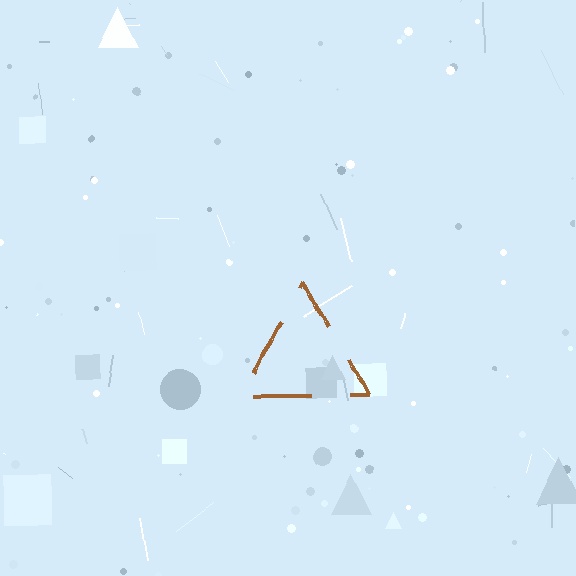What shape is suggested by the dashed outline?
The dashed outline suggests a triangle.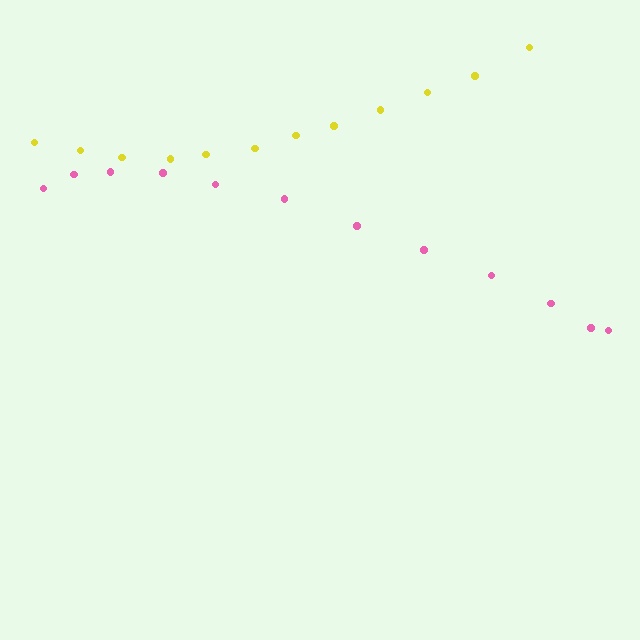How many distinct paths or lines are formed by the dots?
There are 2 distinct paths.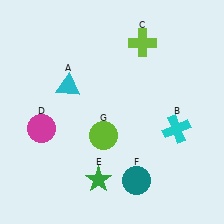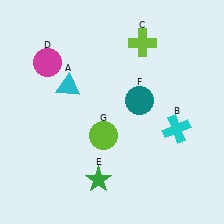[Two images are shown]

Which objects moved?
The objects that moved are: the magenta circle (D), the teal circle (F).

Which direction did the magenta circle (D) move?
The magenta circle (D) moved up.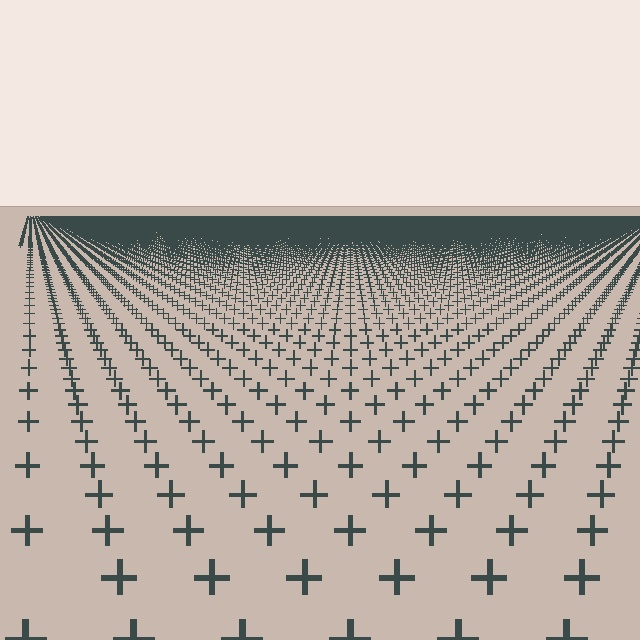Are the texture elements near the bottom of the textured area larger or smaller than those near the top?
Larger. Near the bottom, elements are closer to the viewer and appear at a bigger on-screen size.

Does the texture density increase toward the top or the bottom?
Density increases toward the top.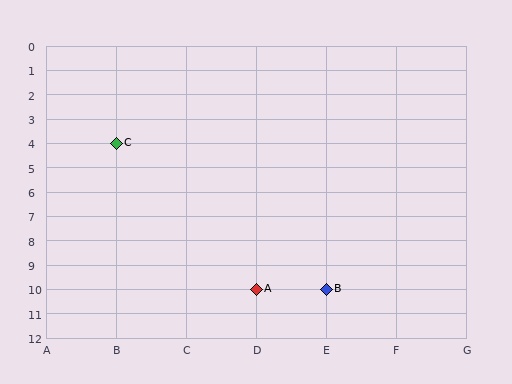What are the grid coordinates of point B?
Point B is at grid coordinates (E, 10).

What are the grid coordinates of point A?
Point A is at grid coordinates (D, 10).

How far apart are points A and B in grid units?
Points A and B are 1 column apart.